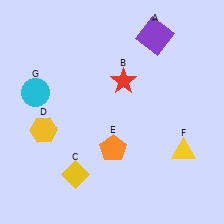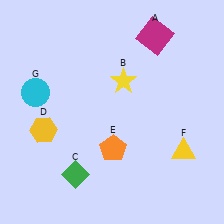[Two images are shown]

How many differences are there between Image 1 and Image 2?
There are 3 differences between the two images.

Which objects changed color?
A changed from purple to magenta. B changed from red to yellow. C changed from yellow to green.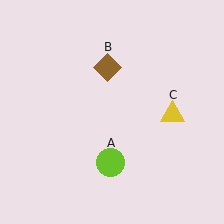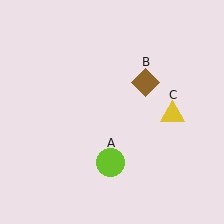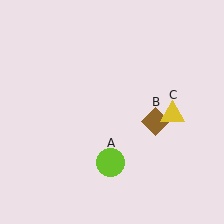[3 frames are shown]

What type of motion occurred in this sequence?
The brown diamond (object B) rotated clockwise around the center of the scene.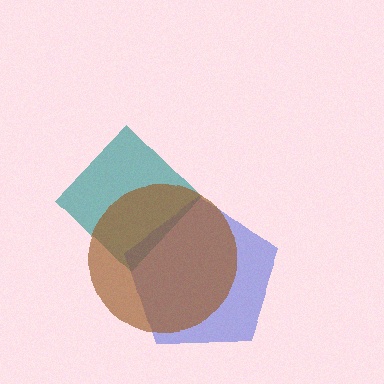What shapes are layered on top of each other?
The layered shapes are: a teal diamond, a blue pentagon, a brown circle.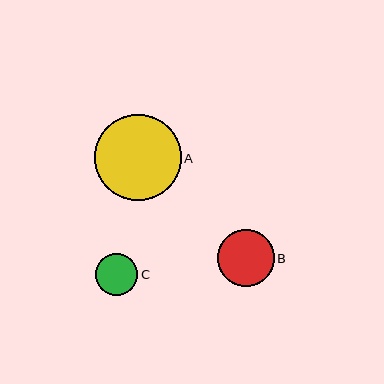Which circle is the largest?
Circle A is the largest with a size of approximately 86 pixels.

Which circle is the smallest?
Circle C is the smallest with a size of approximately 42 pixels.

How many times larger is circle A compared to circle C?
Circle A is approximately 2.1 times the size of circle C.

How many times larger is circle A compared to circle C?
Circle A is approximately 2.1 times the size of circle C.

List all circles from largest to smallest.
From largest to smallest: A, B, C.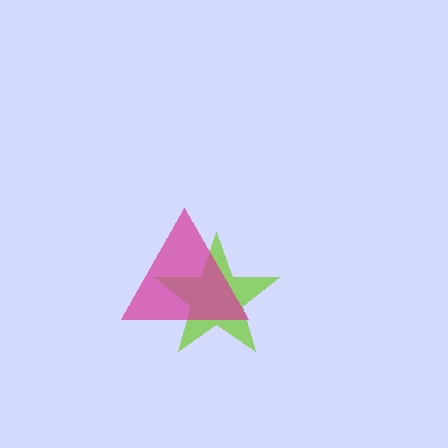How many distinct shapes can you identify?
There are 2 distinct shapes: a lime star, a magenta triangle.